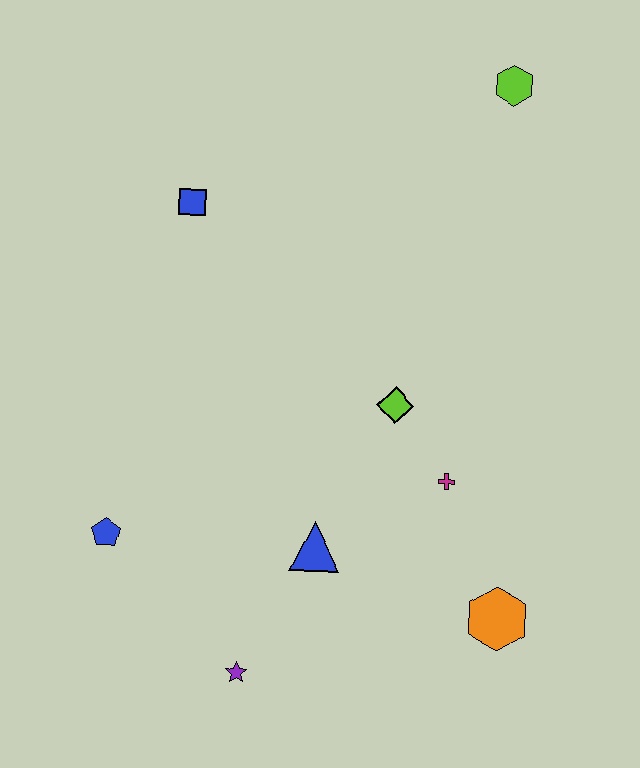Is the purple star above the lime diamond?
No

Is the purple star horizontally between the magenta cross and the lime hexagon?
No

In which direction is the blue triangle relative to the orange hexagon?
The blue triangle is to the left of the orange hexagon.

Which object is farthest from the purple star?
The lime hexagon is farthest from the purple star.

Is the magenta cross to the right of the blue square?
Yes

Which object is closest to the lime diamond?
The magenta cross is closest to the lime diamond.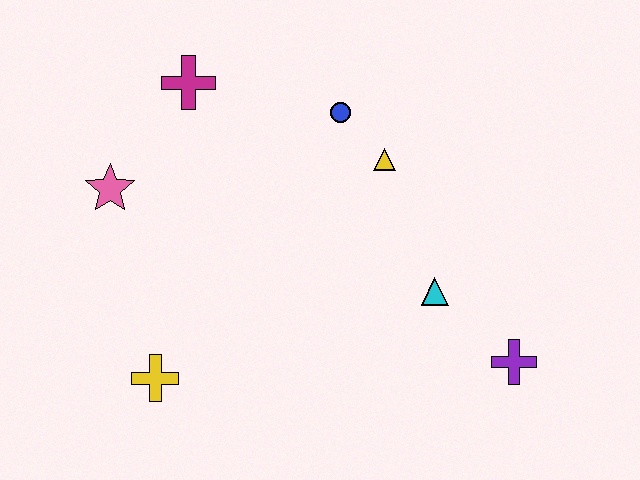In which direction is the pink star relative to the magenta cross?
The pink star is below the magenta cross.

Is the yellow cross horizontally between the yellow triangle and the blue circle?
No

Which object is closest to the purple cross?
The cyan triangle is closest to the purple cross.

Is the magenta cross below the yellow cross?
No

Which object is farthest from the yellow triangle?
The yellow cross is farthest from the yellow triangle.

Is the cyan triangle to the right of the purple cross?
No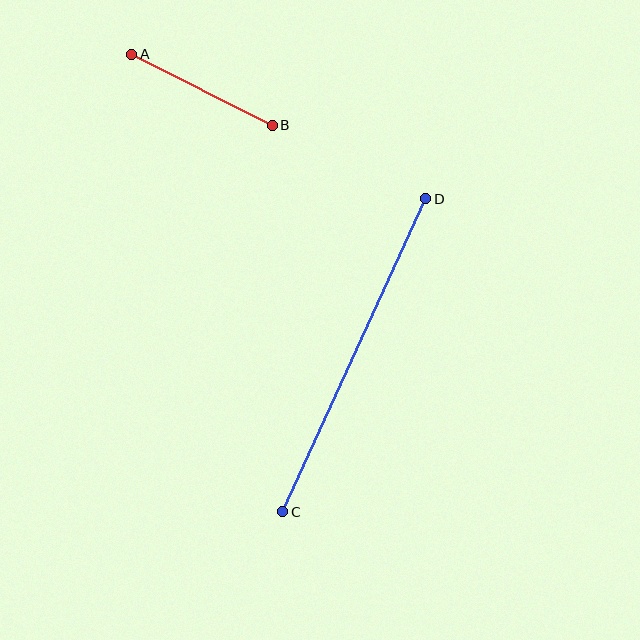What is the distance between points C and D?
The distance is approximately 344 pixels.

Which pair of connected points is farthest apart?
Points C and D are farthest apart.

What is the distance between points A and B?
The distance is approximately 157 pixels.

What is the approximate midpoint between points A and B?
The midpoint is at approximately (202, 90) pixels.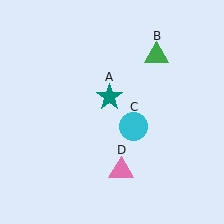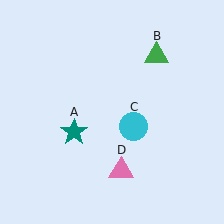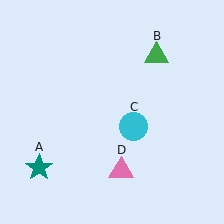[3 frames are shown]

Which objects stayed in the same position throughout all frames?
Green triangle (object B) and cyan circle (object C) and pink triangle (object D) remained stationary.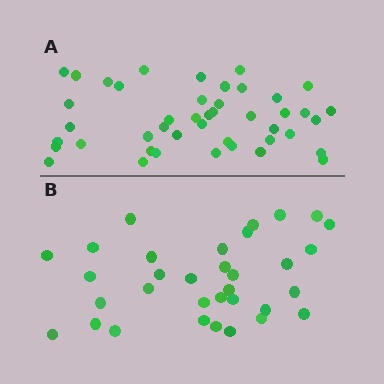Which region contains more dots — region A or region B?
Region A (the top region) has more dots.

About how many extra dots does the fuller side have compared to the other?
Region A has roughly 12 or so more dots than region B.